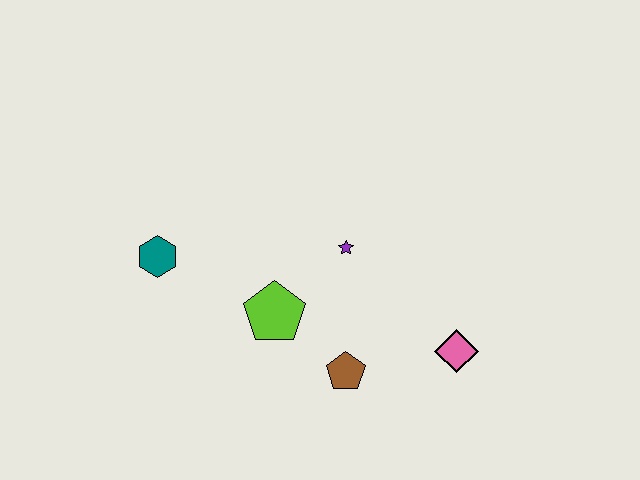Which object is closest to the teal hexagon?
The lime pentagon is closest to the teal hexagon.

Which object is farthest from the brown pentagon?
The teal hexagon is farthest from the brown pentagon.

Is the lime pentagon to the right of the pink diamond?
No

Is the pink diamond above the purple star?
No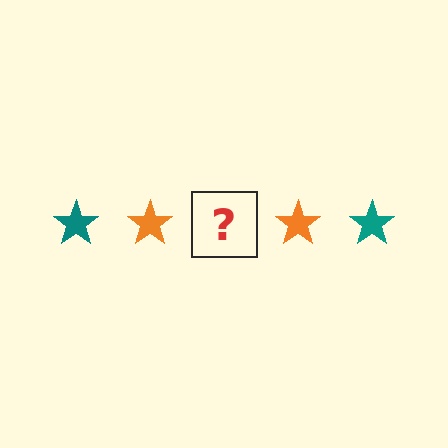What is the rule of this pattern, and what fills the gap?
The rule is that the pattern cycles through teal, orange stars. The gap should be filled with a teal star.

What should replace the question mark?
The question mark should be replaced with a teal star.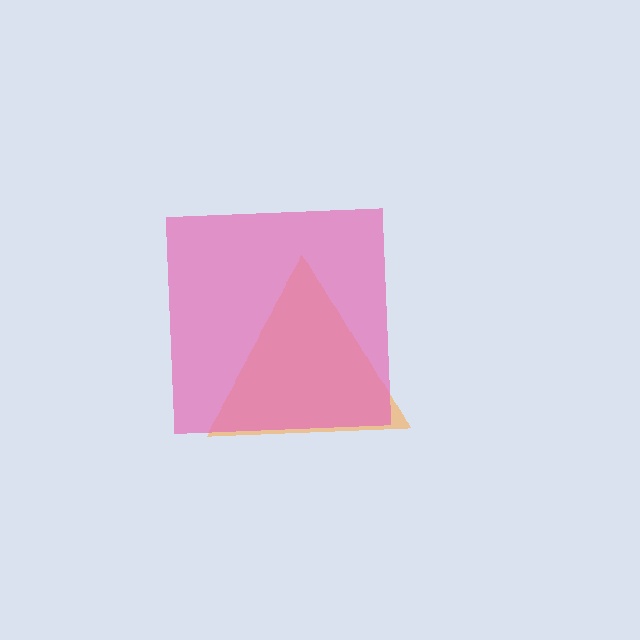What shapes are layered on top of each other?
The layered shapes are: an orange triangle, a pink square.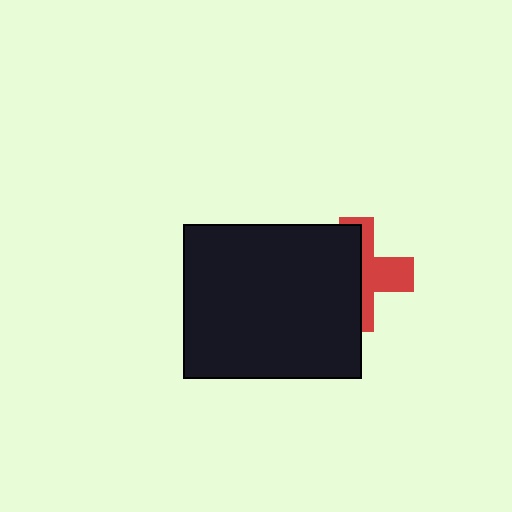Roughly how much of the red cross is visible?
A small part of it is visible (roughly 43%).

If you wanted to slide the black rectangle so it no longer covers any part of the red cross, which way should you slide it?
Slide it left — that is the most direct way to separate the two shapes.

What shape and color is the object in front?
The object in front is a black rectangle.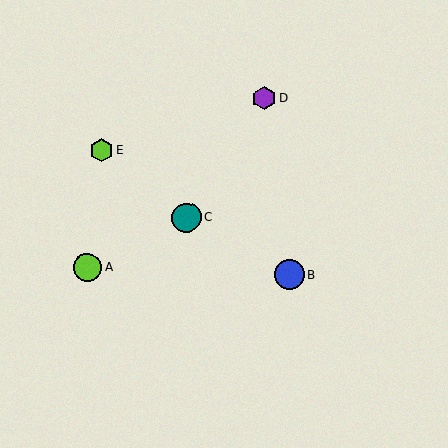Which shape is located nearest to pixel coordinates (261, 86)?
The purple hexagon (labeled D) at (264, 98) is nearest to that location.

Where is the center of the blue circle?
The center of the blue circle is at (289, 275).